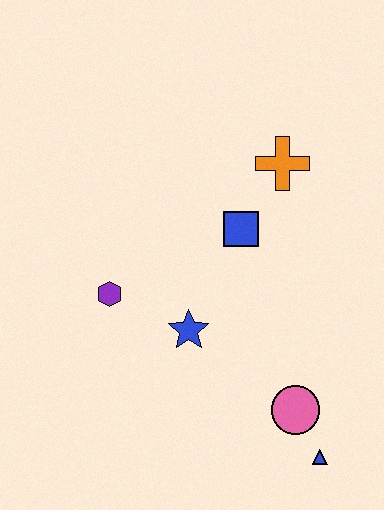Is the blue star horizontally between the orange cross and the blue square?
No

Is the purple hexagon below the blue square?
Yes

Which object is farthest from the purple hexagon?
The blue triangle is farthest from the purple hexagon.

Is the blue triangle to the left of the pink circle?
No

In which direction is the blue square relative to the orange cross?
The blue square is below the orange cross.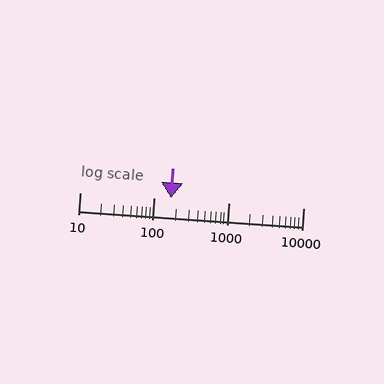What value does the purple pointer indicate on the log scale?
The pointer indicates approximately 170.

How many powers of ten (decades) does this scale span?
The scale spans 3 decades, from 10 to 10000.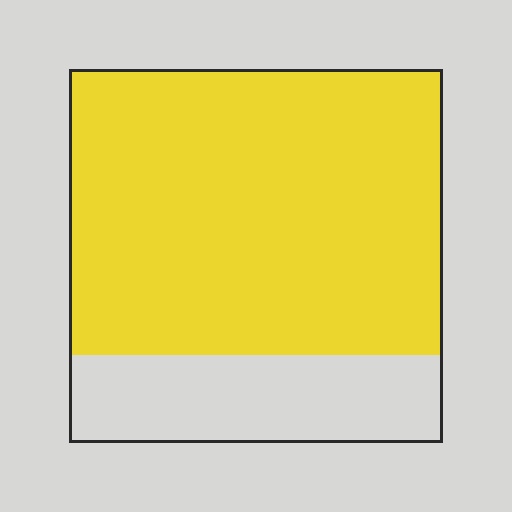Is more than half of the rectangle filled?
Yes.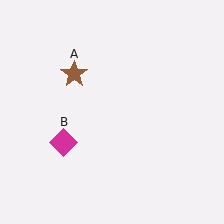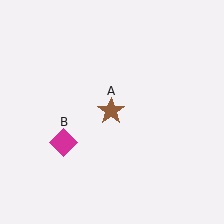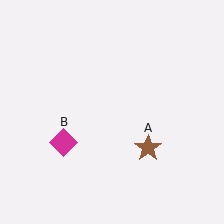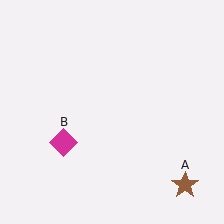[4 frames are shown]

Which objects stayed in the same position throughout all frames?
Magenta diamond (object B) remained stationary.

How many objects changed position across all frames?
1 object changed position: brown star (object A).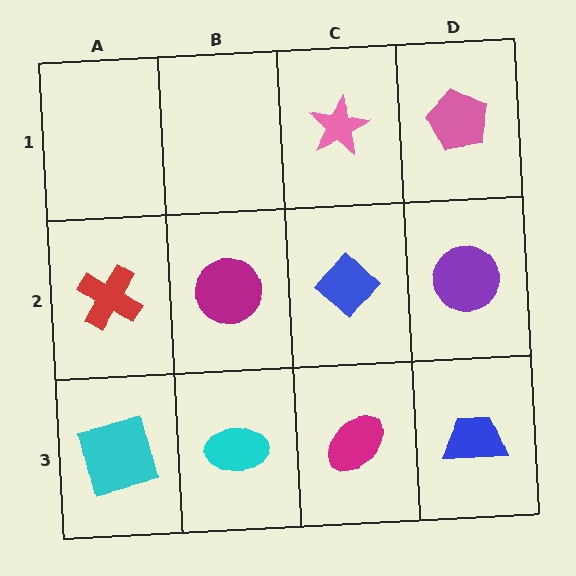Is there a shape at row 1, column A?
No, that cell is empty.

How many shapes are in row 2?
4 shapes.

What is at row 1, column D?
A pink pentagon.